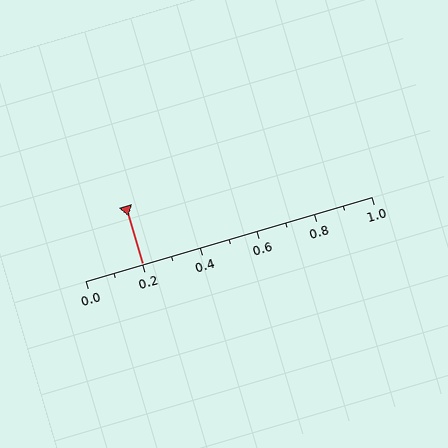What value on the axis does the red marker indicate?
The marker indicates approximately 0.2.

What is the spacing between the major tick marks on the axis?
The major ticks are spaced 0.2 apart.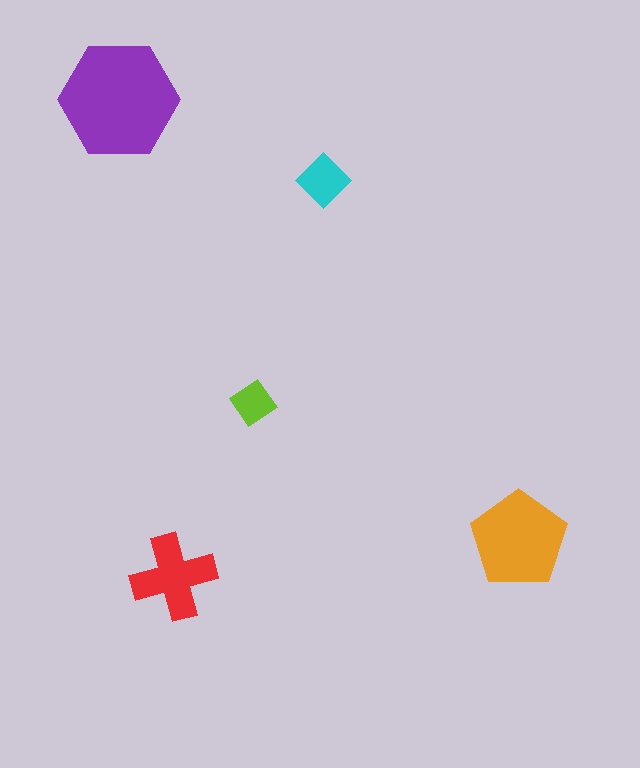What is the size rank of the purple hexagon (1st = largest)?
1st.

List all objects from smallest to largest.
The lime diamond, the cyan diamond, the red cross, the orange pentagon, the purple hexagon.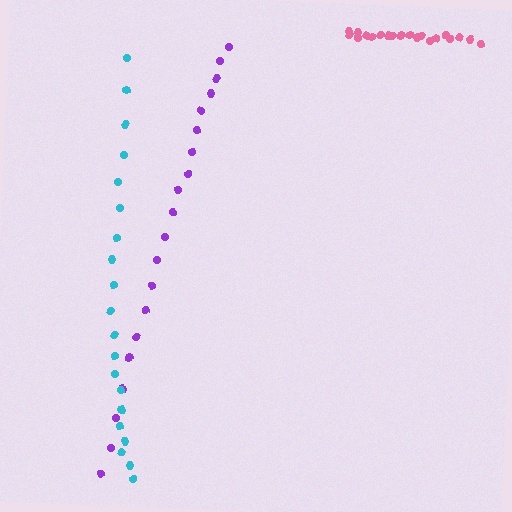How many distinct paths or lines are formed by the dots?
There are 3 distinct paths.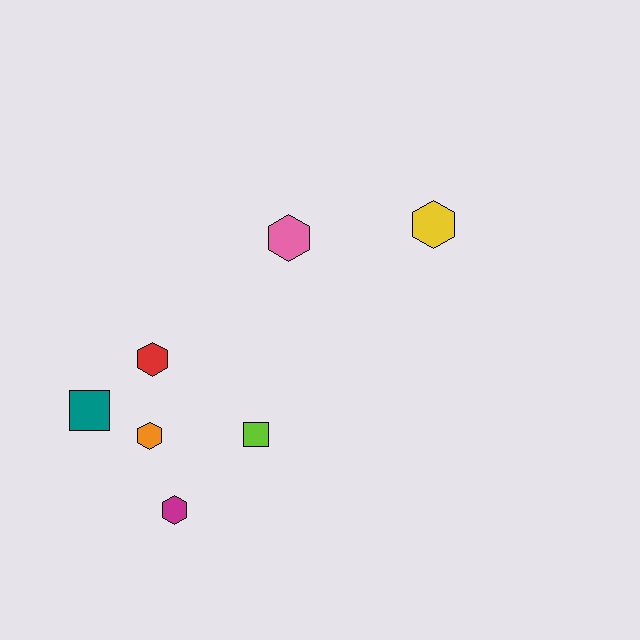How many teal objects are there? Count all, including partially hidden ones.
There is 1 teal object.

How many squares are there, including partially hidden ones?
There are 2 squares.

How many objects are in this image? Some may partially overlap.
There are 7 objects.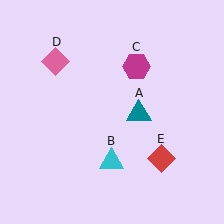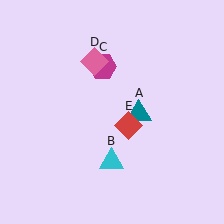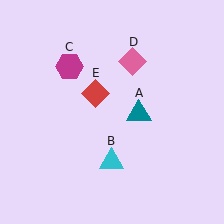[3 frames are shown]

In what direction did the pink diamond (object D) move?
The pink diamond (object D) moved right.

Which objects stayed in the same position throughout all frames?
Teal triangle (object A) and cyan triangle (object B) remained stationary.